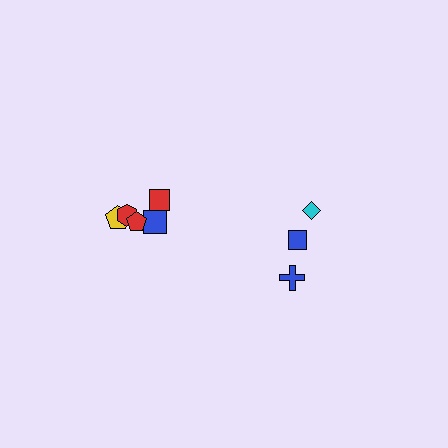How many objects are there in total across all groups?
There are 8 objects.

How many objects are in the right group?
There are 3 objects.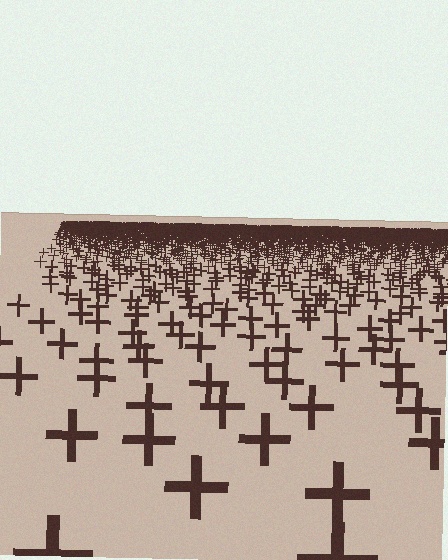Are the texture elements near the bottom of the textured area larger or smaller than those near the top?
Larger. Near the bottom, elements are closer to the viewer and appear at a bigger on-screen size.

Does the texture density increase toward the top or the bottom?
Density increases toward the top.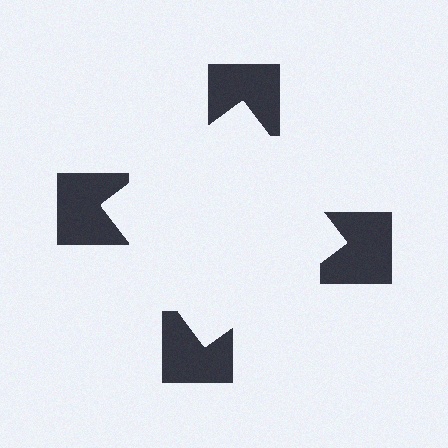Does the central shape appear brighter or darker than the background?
It typically appears slightly brighter than the background, even though no actual brightness change is drawn.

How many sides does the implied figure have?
4 sides.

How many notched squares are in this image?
There are 4 — one at each vertex of the illusory square.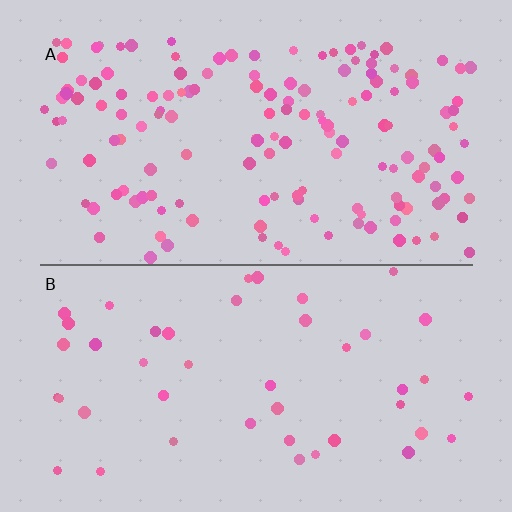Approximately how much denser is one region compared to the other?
Approximately 3.3× — region A over region B.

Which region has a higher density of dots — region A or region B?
A (the top).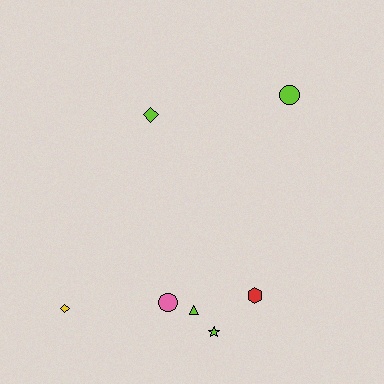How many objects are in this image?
There are 7 objects.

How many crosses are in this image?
There are no crosses.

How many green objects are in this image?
There are no green objects.